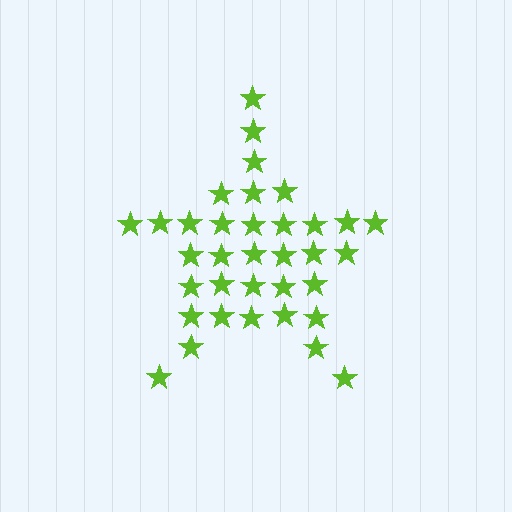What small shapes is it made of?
It is made of small stars.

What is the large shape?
The large shape is a star.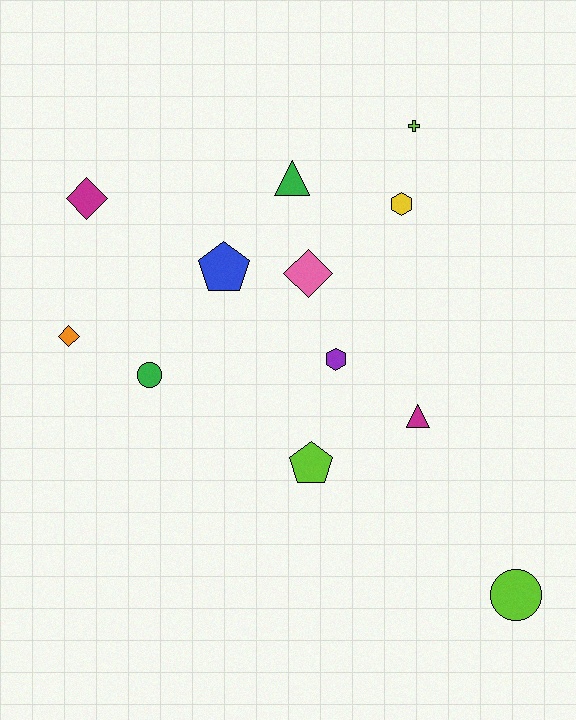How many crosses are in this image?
There is 1 cross.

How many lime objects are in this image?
There are 3 lime objects.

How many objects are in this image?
There are 12 objects.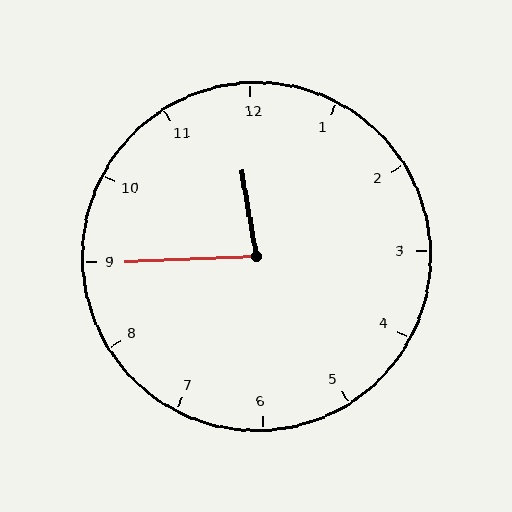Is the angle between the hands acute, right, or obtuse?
It is acute.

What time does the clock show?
11:45.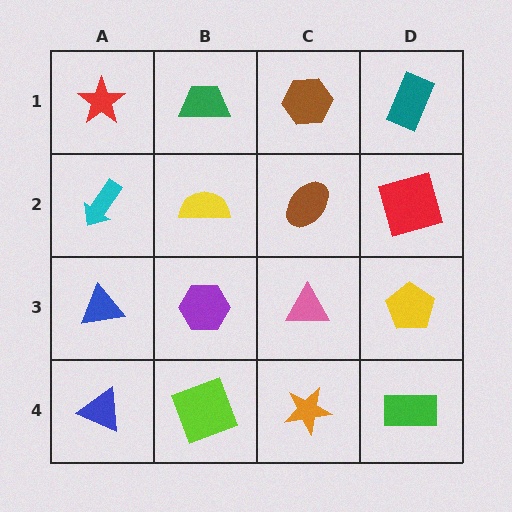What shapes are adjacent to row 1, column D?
A red square (row 2, column D), a brown hexagon (row 1, column C).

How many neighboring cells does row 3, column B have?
4.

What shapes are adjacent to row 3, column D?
A red square (row 2, column D), a green rectangle (row 4, column D), a pink triangle (row 3, column C).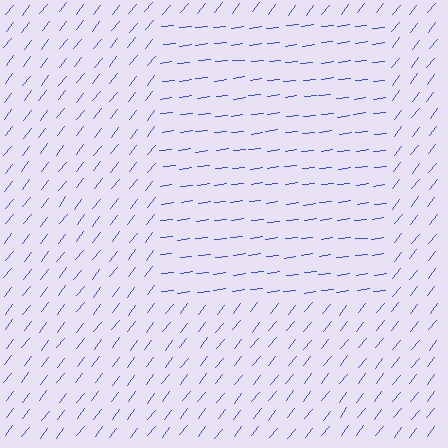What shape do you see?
I see a rectangle.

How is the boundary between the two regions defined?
The boundary is defined purely by a change in line orientation (approximately 45 degrees difference). All lines are the same color and thickness.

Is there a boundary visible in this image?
Yes, there is a texture boundary formed by a change in line orientation.